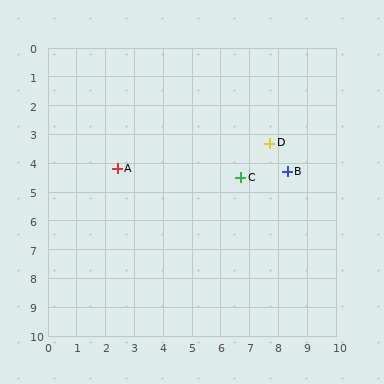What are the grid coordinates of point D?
Point D is at approximately (7.7, 3.3).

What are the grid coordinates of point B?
Point B is at approximately (8.3, 4.3).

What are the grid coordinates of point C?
Point C is at approximately (6.7, 4.5).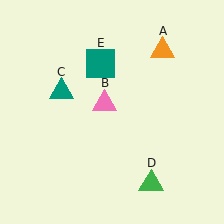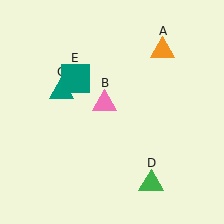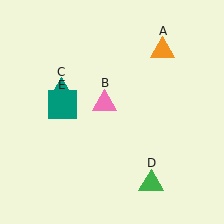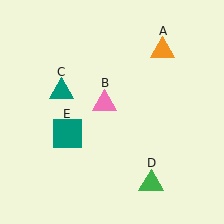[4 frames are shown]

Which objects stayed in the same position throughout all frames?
Orange triangle (object A) and pink triangle (object B) and teal triangle (object C) and green triangle (object D) remained stationary.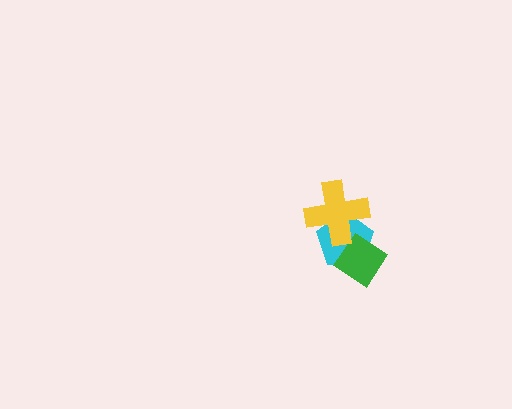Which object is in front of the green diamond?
The yellow cross is in front of the green diamond.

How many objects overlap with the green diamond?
2 objects overlap with the green diamond.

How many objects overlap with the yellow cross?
2 objects overlap with the yellow cross.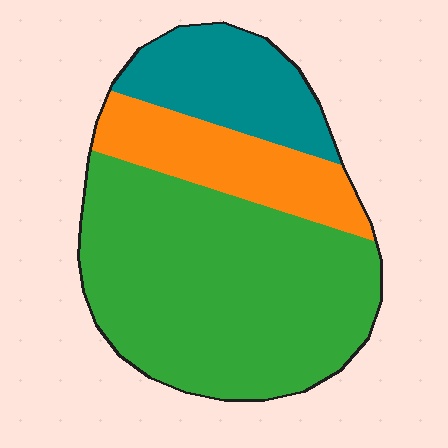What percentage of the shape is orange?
Orange takes up about one fifth (1/5) of the shape.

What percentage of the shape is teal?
Teal takes up about one fifth (1/5) of the shape.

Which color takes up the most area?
Green, at roughly 60%.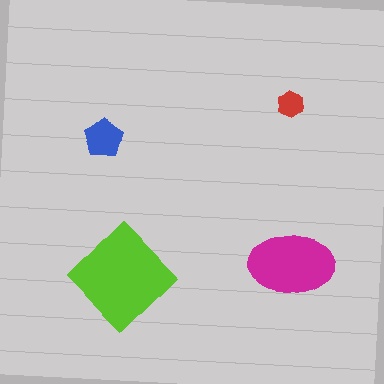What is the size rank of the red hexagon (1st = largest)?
4th.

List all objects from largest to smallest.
The lime diamond, the magenta ellipse, the blue pentagon, the red hexagon.